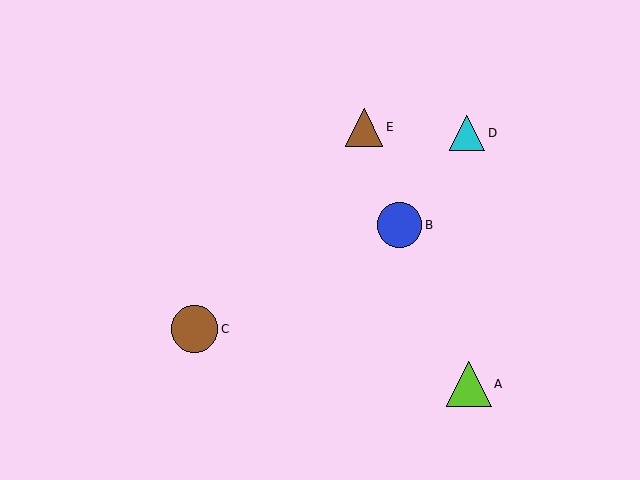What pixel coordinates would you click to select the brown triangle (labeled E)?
Click at (364, 127) to select the brown triangle E.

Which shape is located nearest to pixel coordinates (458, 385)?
The lime triangle (labeled A) at (469, 384) is nearest to that location.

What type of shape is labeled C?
Shape C is a brown circle.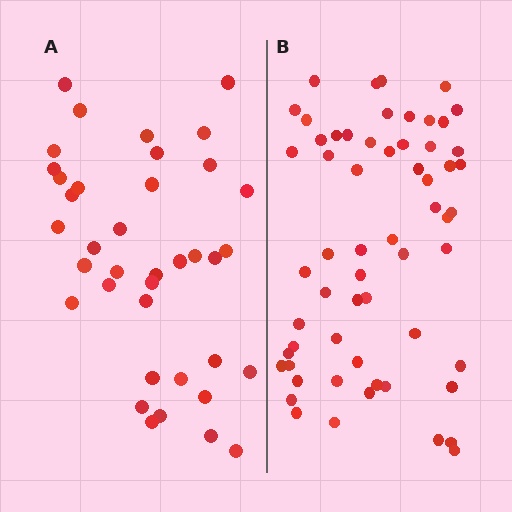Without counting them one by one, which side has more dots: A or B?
Region B (the right region) has more dots.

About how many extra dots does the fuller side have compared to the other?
Region B has approximately 20 more dots than region A.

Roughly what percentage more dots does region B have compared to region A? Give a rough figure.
About 60% more.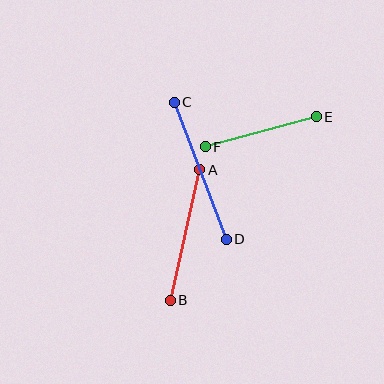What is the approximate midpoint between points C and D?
The midpoint is at approximately (200, 171) pixels.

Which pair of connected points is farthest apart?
Points C and D are farthest apart.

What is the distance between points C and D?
The distance is approximately 146 pixels.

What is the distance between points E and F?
The distance is approximately 115 pixels.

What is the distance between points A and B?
The distance is approximately 134 pixels.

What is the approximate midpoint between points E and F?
The midpoint is at approximately (261, 132) pixels.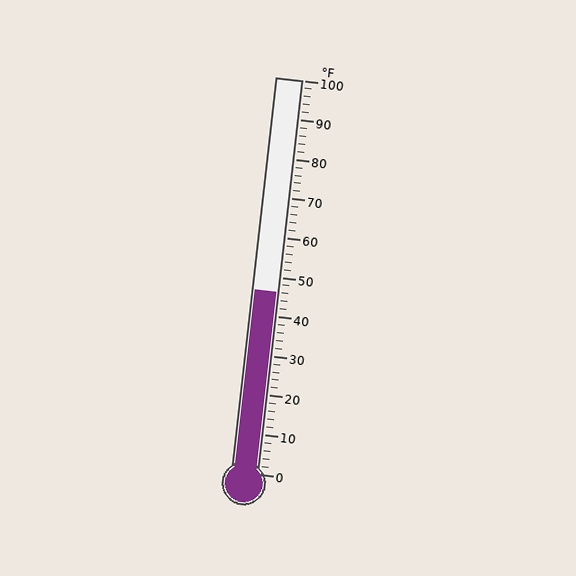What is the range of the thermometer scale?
The thermometer scale ranges from 0°F to 100°F.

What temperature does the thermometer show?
The thermometer shows approximately 46°F.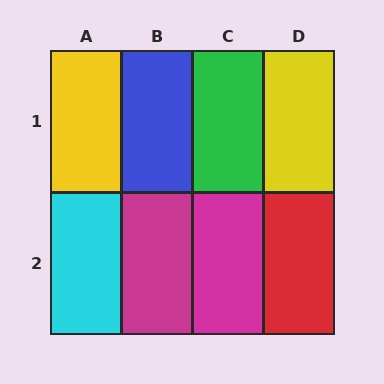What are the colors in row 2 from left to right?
Cyan, magenta, magenta, red.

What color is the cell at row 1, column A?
Yellow.